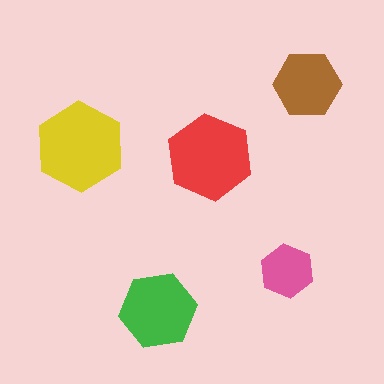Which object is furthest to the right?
The brown hexagon is rightmost.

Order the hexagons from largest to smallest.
the yellow one, the red one, the green one, the brown one, the pink one.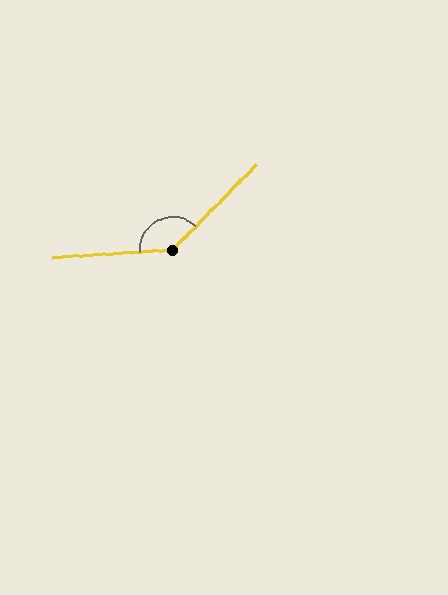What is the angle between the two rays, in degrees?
Approximately 138 degrees.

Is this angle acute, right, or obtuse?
It is obtuse.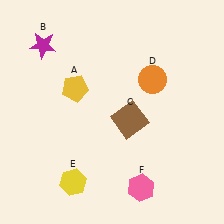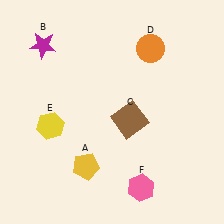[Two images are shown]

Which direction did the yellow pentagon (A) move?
The yellow pentagon (A) moved down.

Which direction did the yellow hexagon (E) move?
The yellow hexagon (E) moved up.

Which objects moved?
The objects that moved are: the yellow pentagon (A), the orange circle (D), the yellow hexagon (E).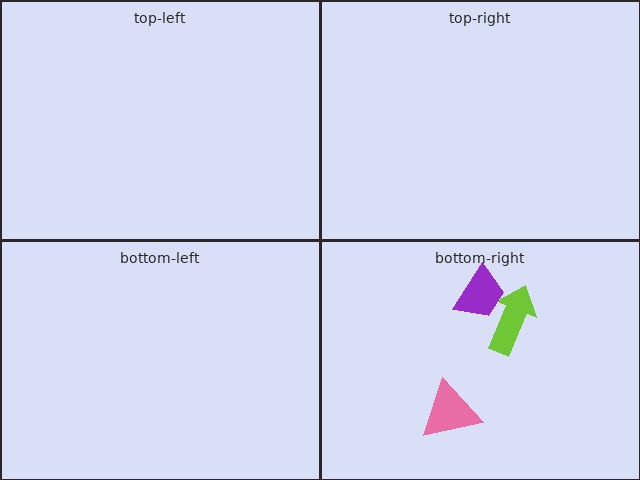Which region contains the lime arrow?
The bottom-right region.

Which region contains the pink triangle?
The bottom-right region.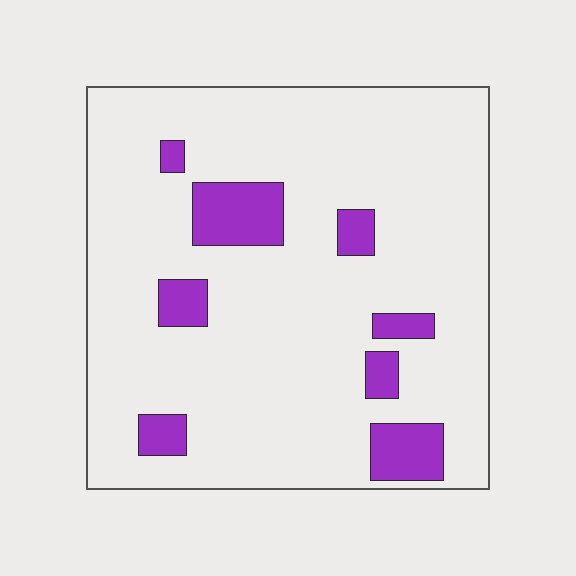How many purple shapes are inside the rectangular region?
8.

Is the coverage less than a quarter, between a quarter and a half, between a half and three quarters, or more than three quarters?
Less than a quarter.